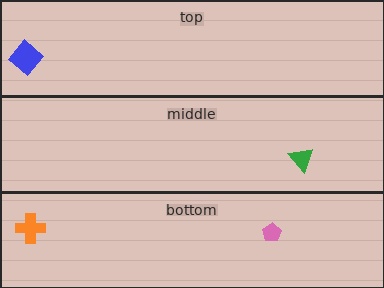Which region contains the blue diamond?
The top region.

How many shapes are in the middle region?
1.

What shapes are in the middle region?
The green triangle.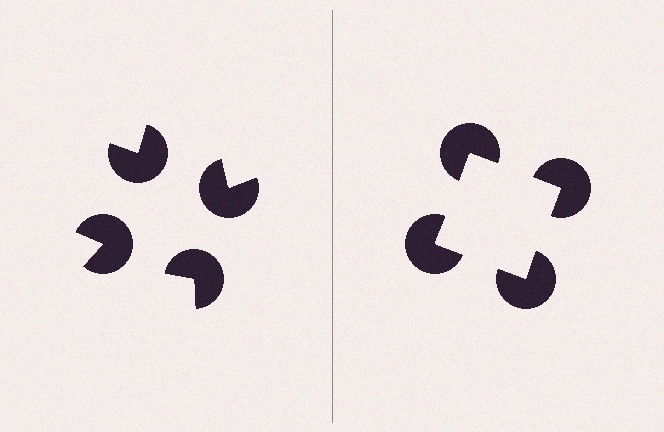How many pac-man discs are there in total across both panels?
8 — 4 on each side.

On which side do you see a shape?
An illusory square appears on the right side. On the left side the wedge cuts are rotated, so no coherent shape forms.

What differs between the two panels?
The pac-man discs are positioned identically on both sides; only the wedge orientations differ. On the right they align to a square; on the left they are misaligned.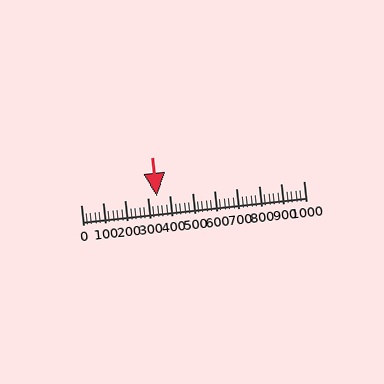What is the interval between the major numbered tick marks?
The major tick marks are spaced 100 units apart.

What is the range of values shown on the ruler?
The ruler shows values from 0 to 1000.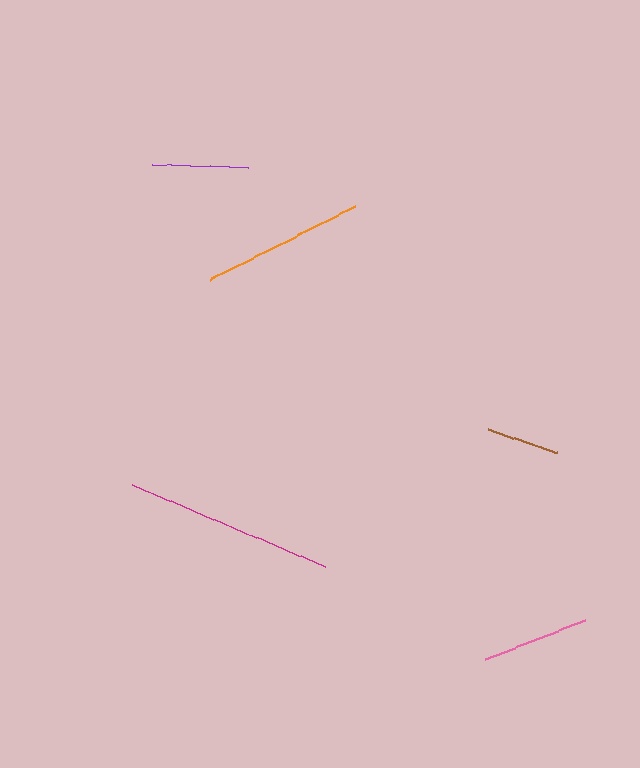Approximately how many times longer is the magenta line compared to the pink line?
The magenta line is approximately 2.0 times the length of the pink line.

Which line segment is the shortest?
The brown line is the shortest at approximately 73 pixels.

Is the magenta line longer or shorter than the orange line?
The magenta line is longer than the orange line.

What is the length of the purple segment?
The purple segment is approximately 96 pixels long.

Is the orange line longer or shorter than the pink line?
The orange line is longer than the pink line.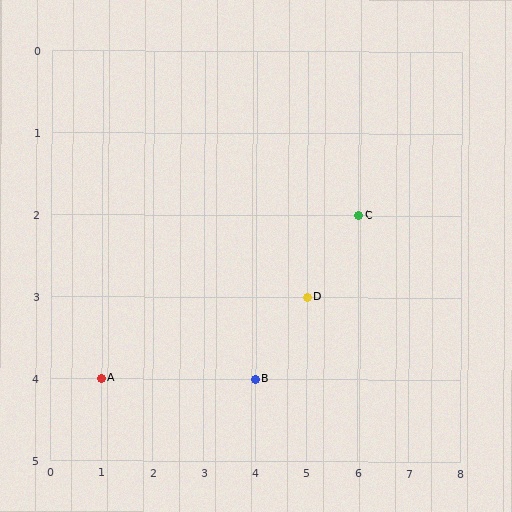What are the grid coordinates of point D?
Point D is at grid coordinates (5, 3).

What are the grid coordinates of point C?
Point C is at grid coordinates (6, 2).